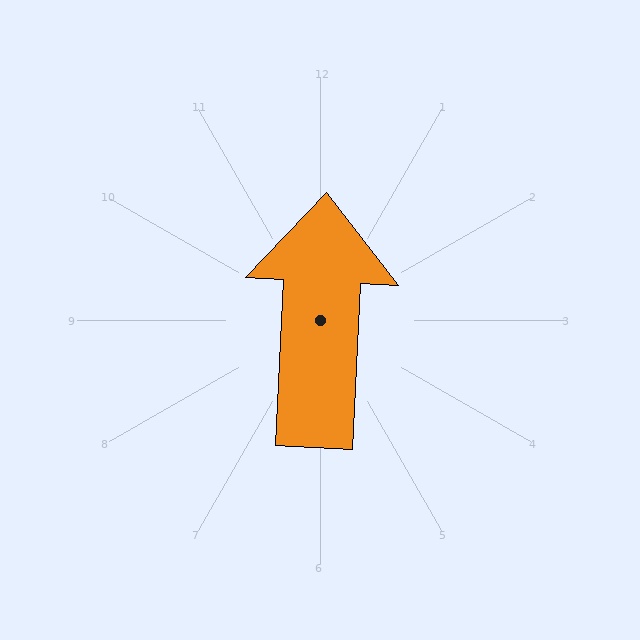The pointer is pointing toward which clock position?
Roughly 12 o'clock.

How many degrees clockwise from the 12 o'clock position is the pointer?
Approximately 3 degrees.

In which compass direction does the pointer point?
North.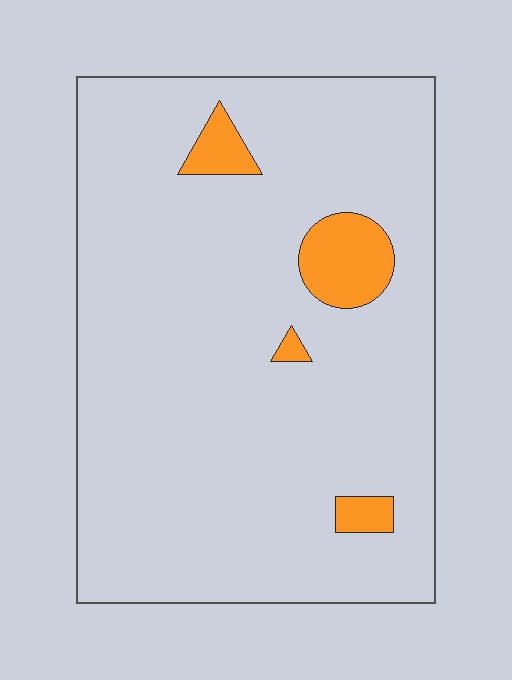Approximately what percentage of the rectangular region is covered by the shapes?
Approximately 5%.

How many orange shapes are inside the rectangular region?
4.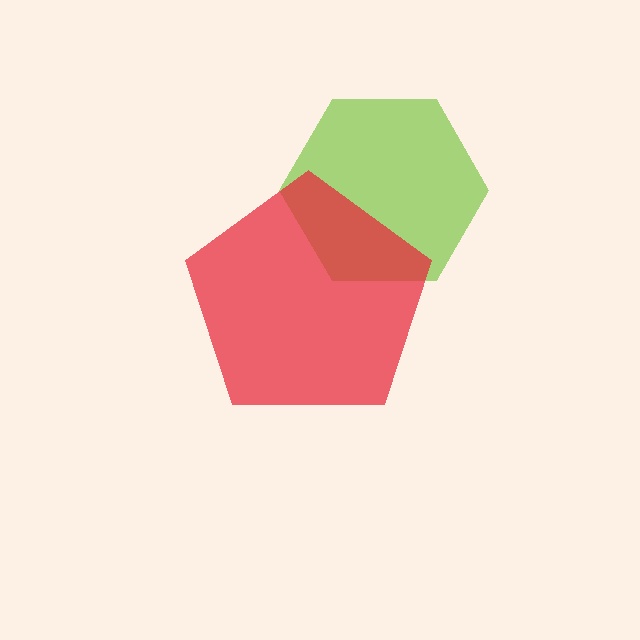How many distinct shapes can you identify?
There are 2 distinct shapes: a lime hexagon, a red pentagon.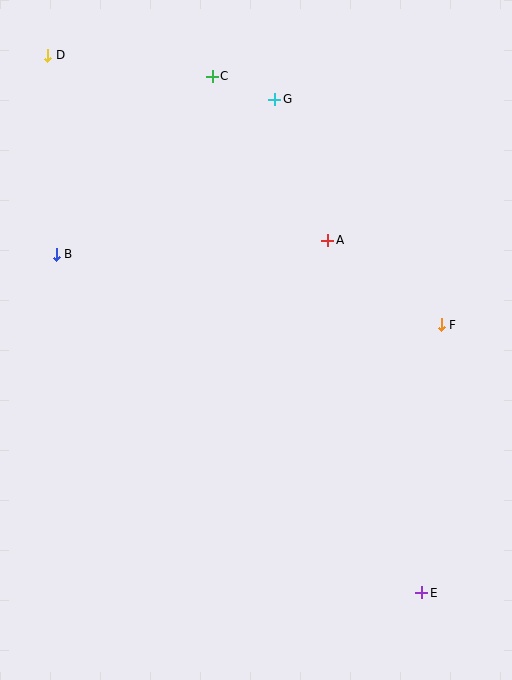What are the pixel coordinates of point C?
Point C is at (212, 76).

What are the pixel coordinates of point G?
Point G is at (275, 99).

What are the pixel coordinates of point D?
Point D is at (48, 55).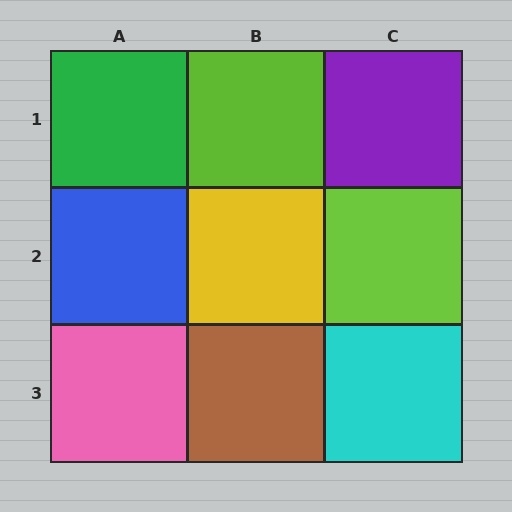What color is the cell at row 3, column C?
Cyan.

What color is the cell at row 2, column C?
Lime.